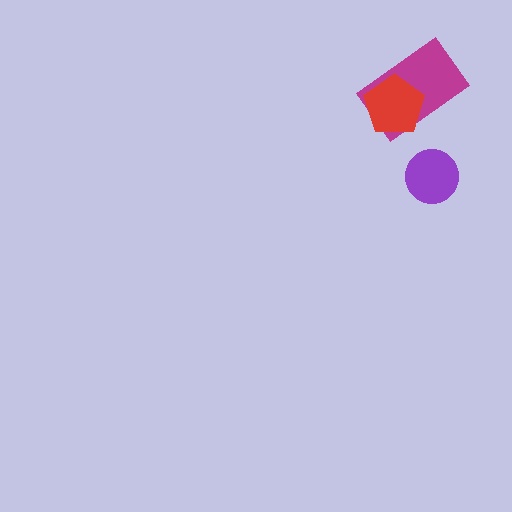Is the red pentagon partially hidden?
No, no other shape covers it.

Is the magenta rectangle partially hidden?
Yes, it is partially covered by another shape.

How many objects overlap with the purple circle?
0 objects overlap with the purple circle.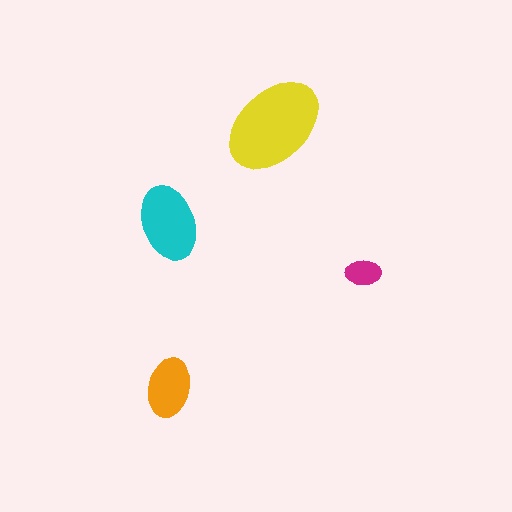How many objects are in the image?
There are 4 objects in the image.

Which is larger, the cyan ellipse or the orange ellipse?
The cyan one.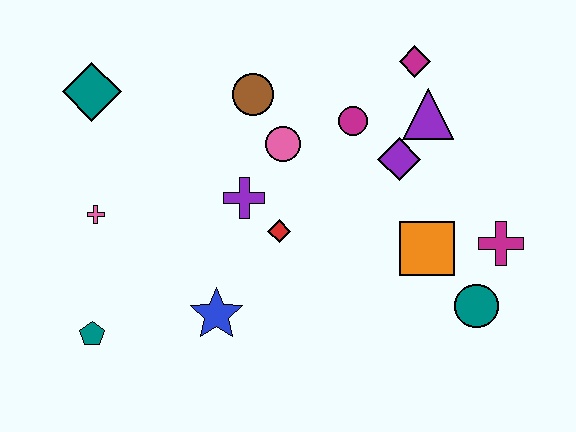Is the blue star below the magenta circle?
Yes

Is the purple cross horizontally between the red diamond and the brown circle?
No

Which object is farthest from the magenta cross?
The teal diamond is farthest from the magenta cross.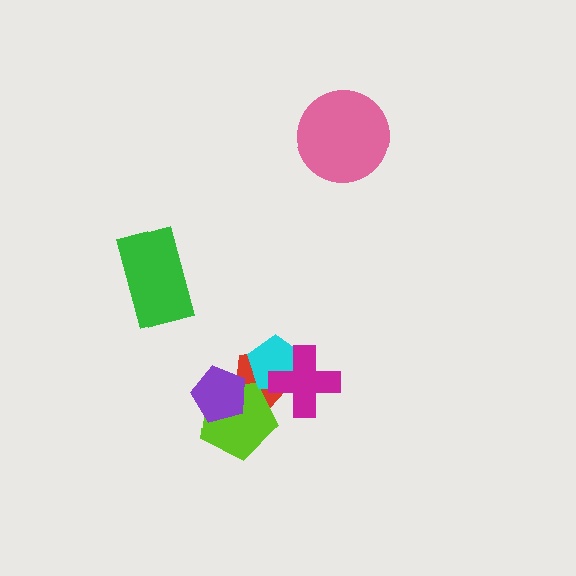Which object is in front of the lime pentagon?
The purple pentagon is in front of the lime pentagon.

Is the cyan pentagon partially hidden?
Yes, it is partially covered by another shape.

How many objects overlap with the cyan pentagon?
2 objects overlap with the cyan pentagon.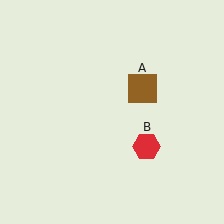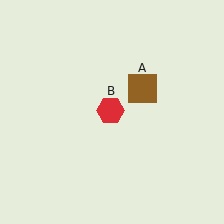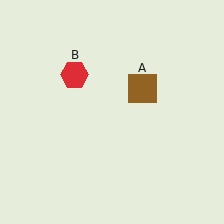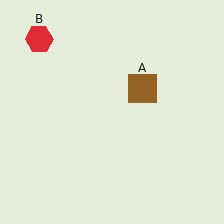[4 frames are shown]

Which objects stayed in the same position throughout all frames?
Brown square (object A) remained stationary.